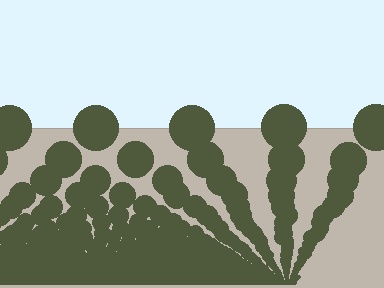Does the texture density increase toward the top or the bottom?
Density increases toward the bottom.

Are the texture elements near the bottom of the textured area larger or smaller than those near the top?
Smaller. The gradient is inverted — elements near the bottom are smaller and denser.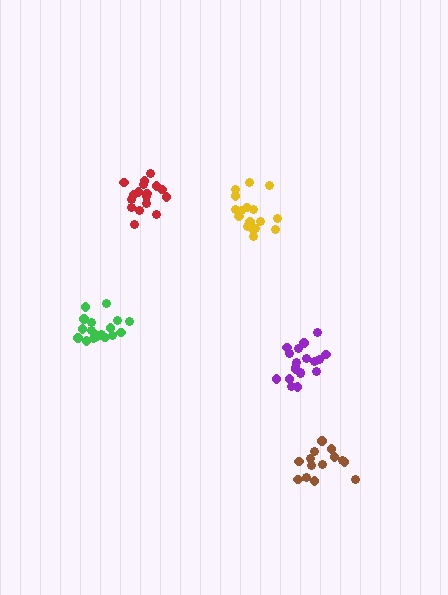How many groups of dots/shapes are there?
There are 5 groups.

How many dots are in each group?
Group 1: 18 dots, Group 2: 19 dots, Group 3: 14 dots, Group 4: 17 dots, Group 5: 19 dots (87 total).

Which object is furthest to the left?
The green cluster is leftmost.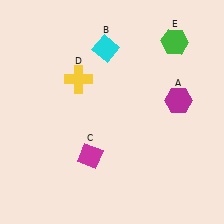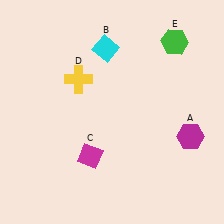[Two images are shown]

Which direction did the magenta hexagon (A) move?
The magenta hexagon (A) moved down.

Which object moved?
The magenta hexagon (A) moved down.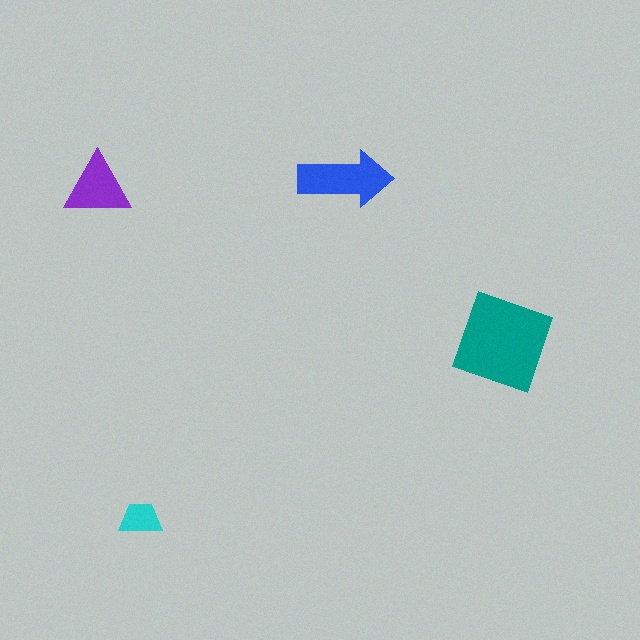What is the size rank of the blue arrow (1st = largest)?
2nd.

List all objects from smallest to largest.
The cyan trapezoid, the purple triangle, the blue arrow, the teal square.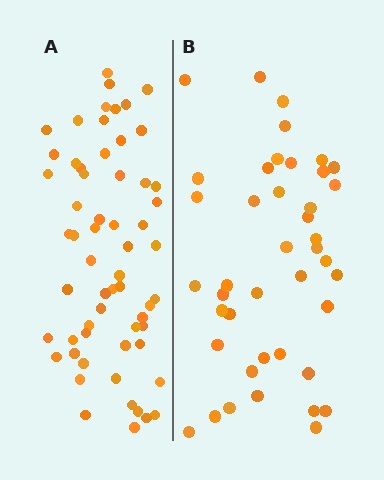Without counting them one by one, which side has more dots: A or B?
Region A (the left region) has more dots.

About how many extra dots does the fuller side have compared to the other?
Region A has approximately 20 more dots than region B.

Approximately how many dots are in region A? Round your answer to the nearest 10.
About 60 dots.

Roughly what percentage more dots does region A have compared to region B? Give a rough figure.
About 45% more.